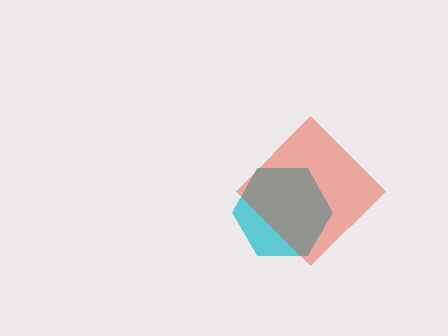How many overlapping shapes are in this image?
There are 2 overlapping shapes in the image.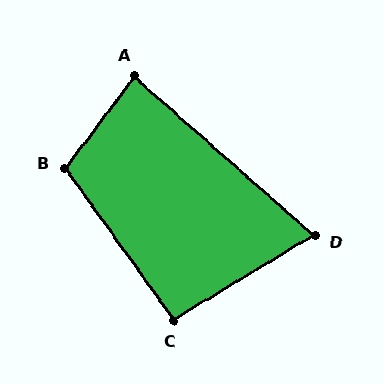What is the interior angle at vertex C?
Approximately 94 degrees (approximately right).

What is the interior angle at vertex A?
Approximately 86 degrees (approximately right).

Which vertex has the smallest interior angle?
D, at approximately 73 degrees.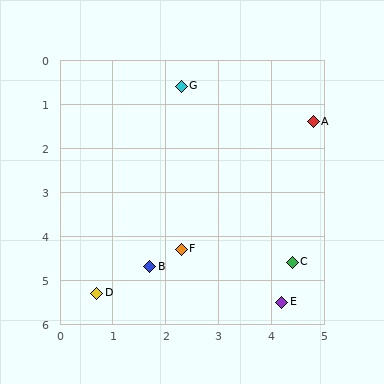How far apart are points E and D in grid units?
Points E and D are about 3.5 grid units apart.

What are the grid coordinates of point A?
Point A is at approximately (4.8, 1.4).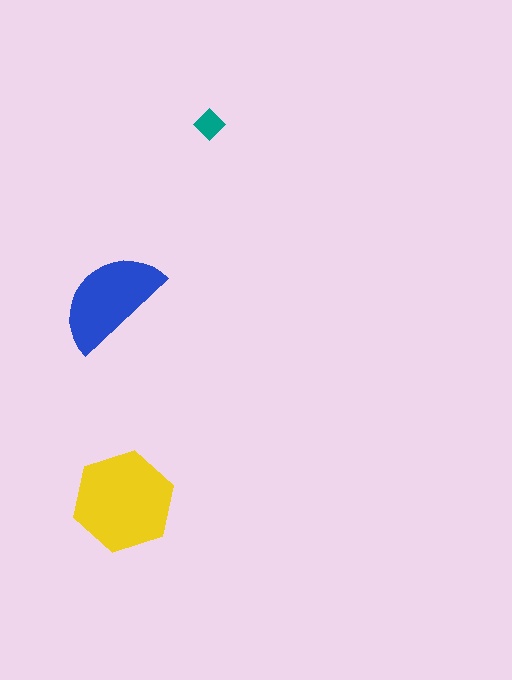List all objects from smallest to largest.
The teal diamond, the blue semicircle, the yellow hexagon.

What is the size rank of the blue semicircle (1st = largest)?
2nd.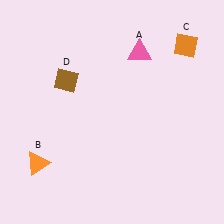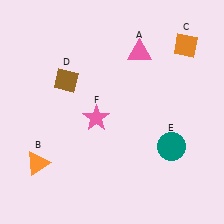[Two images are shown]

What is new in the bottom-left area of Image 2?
A pink star (F) was added in the bottom-left area of Image 2.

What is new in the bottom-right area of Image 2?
A teal circle (E) was added in the bottom-right area of Image 2.